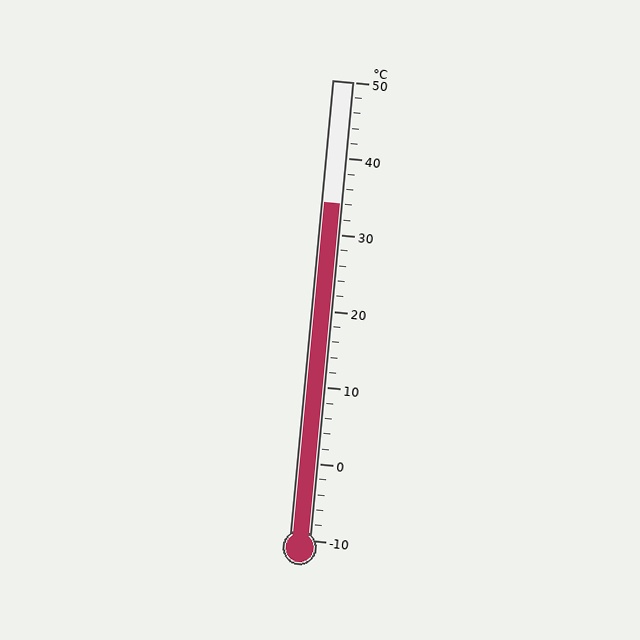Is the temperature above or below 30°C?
The temperature is above 30°C.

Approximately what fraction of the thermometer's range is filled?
The thermometer is filled to approximately 75% of its range.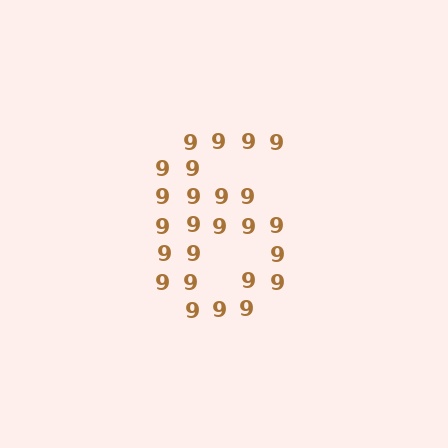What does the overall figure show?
The overall figure shows the digit 6.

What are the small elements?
The small elements are digit 9's.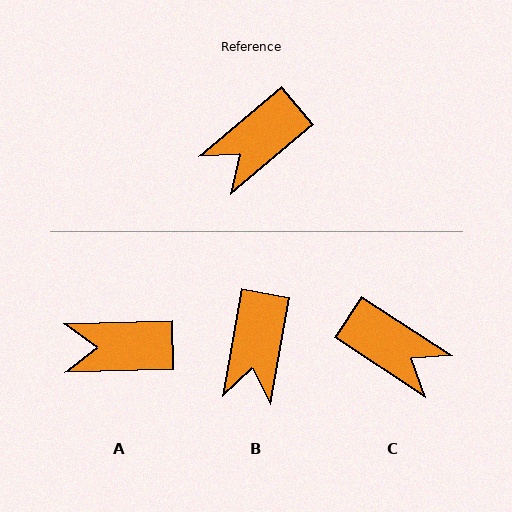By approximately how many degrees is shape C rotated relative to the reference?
Approximately 107 degrees counter-clockwise.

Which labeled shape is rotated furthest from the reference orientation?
C, about 107 degrees away.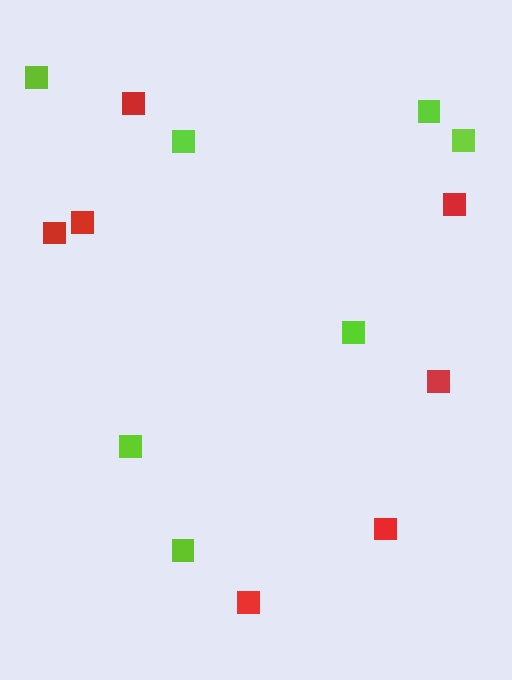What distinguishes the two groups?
There are 2 groups: one group of lime squares (7) and one group of red squares (7).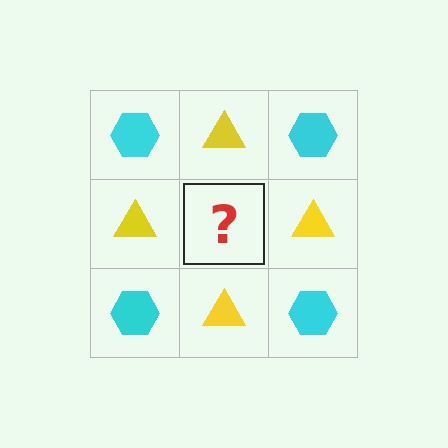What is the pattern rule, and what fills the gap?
The rule is that it alternates cyan hexagon and yellow triangle in a checkerboard pattern. The gap should be filled with a cyan hexagon.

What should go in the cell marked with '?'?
The missing cell should contain a cyan hexagon.